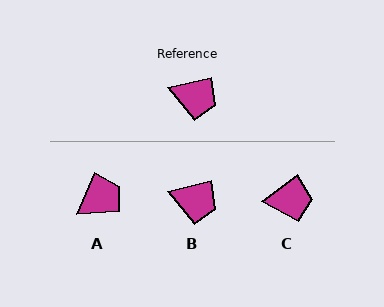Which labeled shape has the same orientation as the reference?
B.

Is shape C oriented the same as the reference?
No, it is off by about 22 degrees.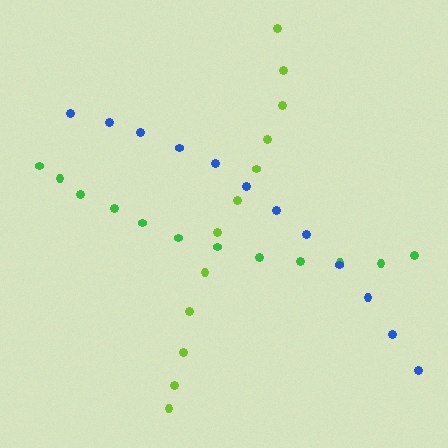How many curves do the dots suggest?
There are 3 distinct paths.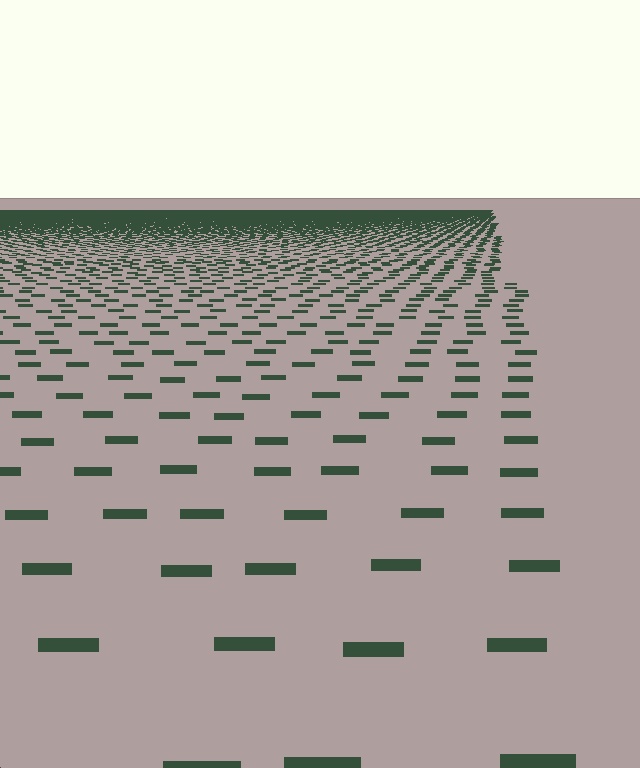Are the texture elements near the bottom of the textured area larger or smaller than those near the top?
Larger. Near the bottom, elements are closer to the viewer and appear at a bigger on-screen size.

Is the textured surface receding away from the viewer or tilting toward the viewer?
The surface is receding away from the viewer. Texture elements get smaller and denser toward the top.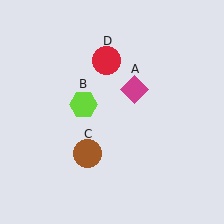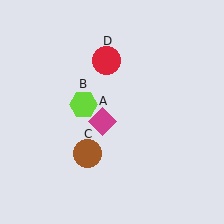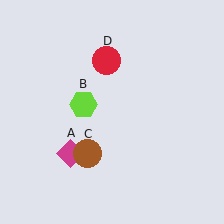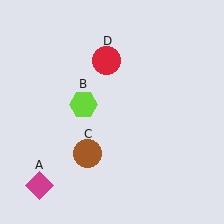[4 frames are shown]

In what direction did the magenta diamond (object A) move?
The magenta diamond (object A) moved down and to the left.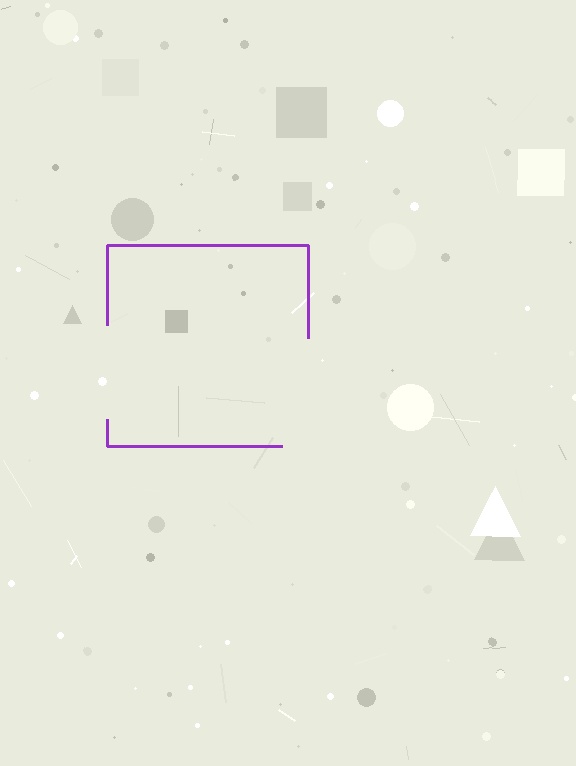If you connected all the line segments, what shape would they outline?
They would outline a square.